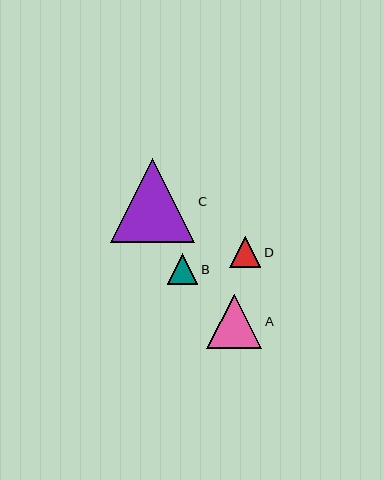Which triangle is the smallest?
Triangle B is the smallest with a size of approximately 30 pixels.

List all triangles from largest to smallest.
From largest to smallest: C, A, D, B.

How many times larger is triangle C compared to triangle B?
Triangle C is approximately 2.8 times the size of triangle B.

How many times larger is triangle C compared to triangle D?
Triangle C is approximately 2.7 times the size of triangle D.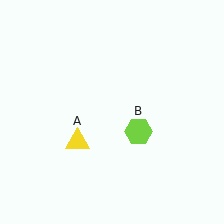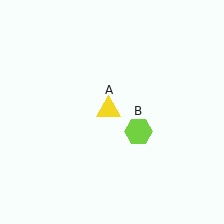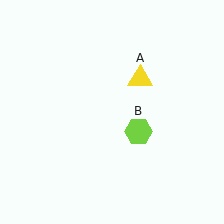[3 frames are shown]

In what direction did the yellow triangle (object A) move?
The yellow triangle (object A) moved up and to the right.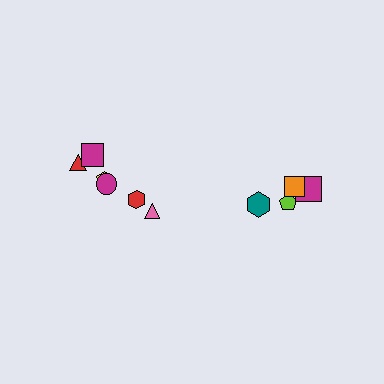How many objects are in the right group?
There are 4 objects.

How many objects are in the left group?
There are 6 objects.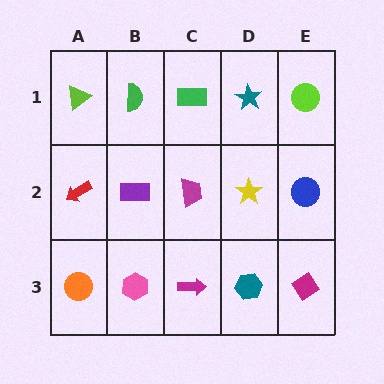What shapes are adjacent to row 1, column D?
A yellow star (row 2, column D), a green rectangle (row 1, column C), a lime circle (row 1, column E).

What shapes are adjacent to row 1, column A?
A red arrow (row 2, column A), a green semicircle (row 1, column B).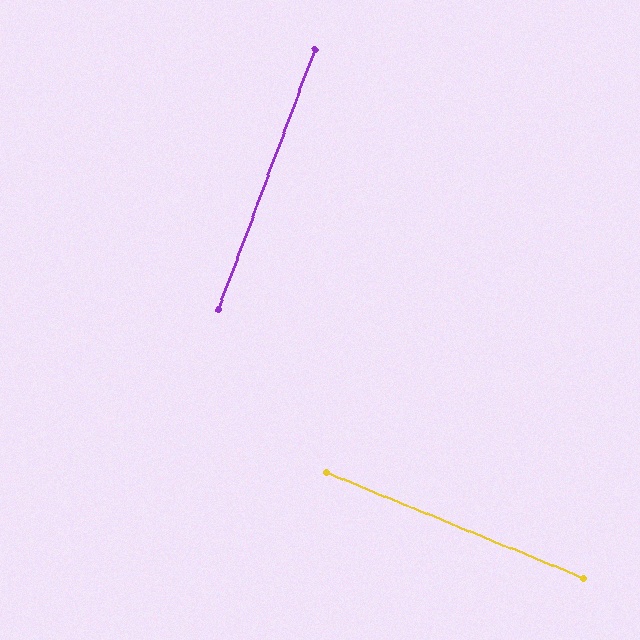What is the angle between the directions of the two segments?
Approximately 88 degrees.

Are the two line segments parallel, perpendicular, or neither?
Perpendicular — they meet at approximately 88°.